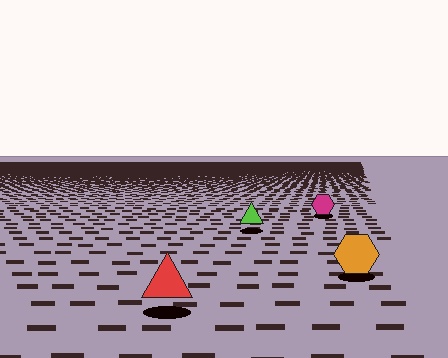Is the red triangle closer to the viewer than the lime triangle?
Yes. The red triangle is closer — you can tell from the texture gradient: the ground texture is coarser near it.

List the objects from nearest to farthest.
From nearest to farthest: the red triangle, the orange hexagon, the lime triangle, the magenta hexagon.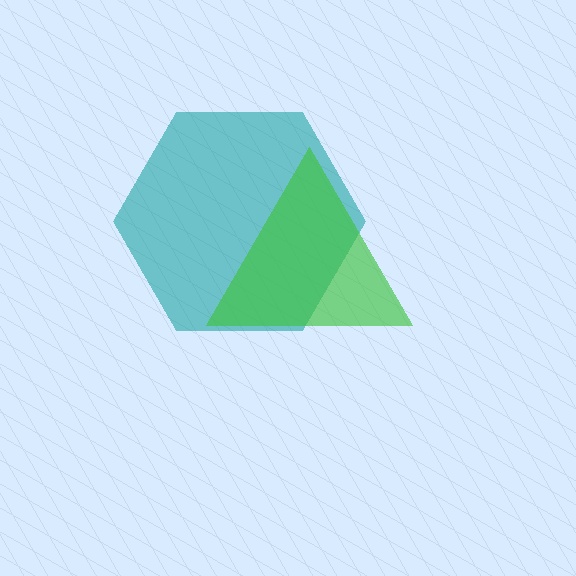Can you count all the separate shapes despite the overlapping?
Yes, there are 2 separate shapes.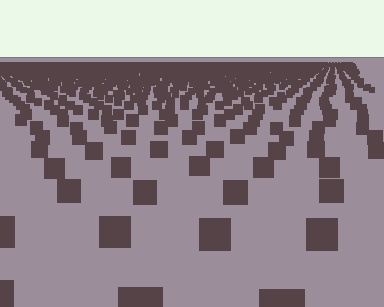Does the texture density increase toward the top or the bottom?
Density increases toward the top.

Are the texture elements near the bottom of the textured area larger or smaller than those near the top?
Larger. Near the bottom, elements are closer to the viewer and appear at a bigger on-screen size.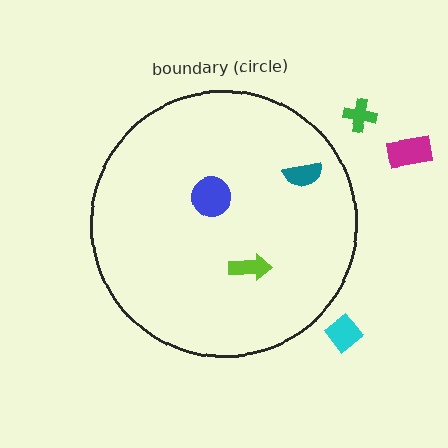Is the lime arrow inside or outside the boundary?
Inside.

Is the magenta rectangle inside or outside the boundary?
Outside.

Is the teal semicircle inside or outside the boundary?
Inside.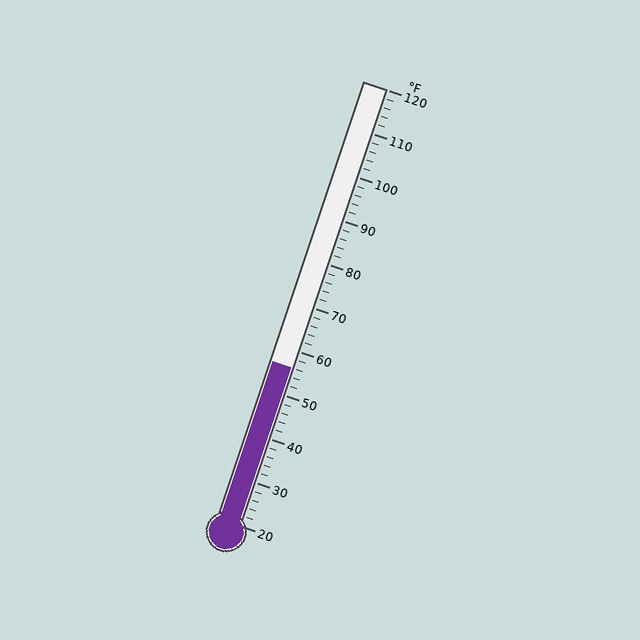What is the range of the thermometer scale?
The thermometer scale ranges from 20°F to 120°F.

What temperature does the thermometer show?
The thermometer shows approximately 56°F.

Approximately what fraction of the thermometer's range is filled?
The thermometer is filled to approximately 35% of its range.